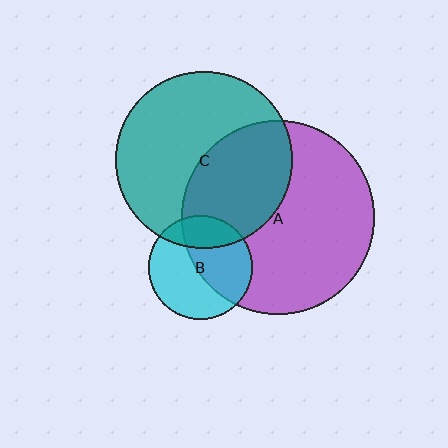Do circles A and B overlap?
Yes.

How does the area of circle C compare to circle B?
Approximately 2.9 times.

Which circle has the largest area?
Circle A (purple).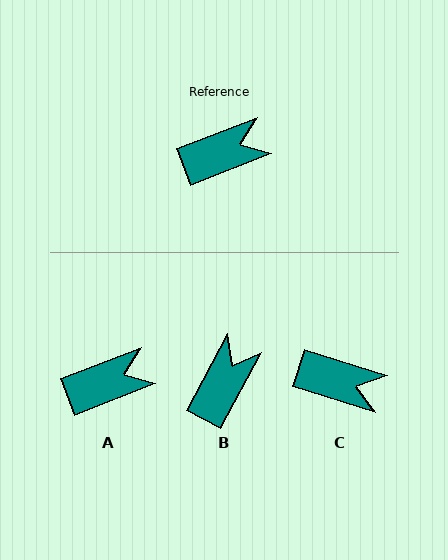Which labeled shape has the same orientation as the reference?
A.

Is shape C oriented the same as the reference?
No, it is off by about 39 degrees.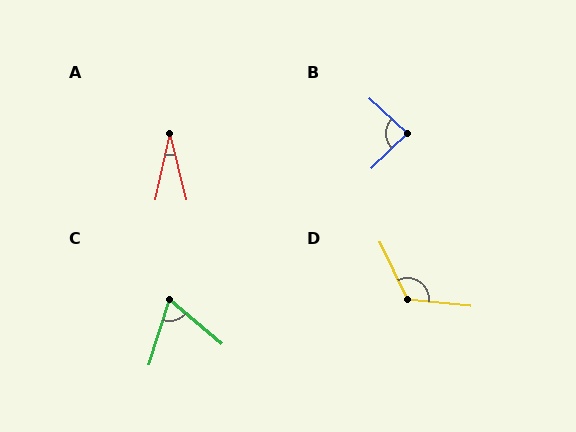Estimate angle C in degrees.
Approximately 67 degrees.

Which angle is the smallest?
A, at approximately 26 degrees.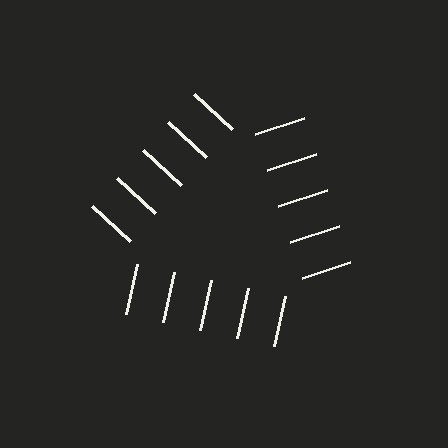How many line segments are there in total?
15 — 5 along each of the 3 edges.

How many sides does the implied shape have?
3 sides — the line-ends trace a triangle.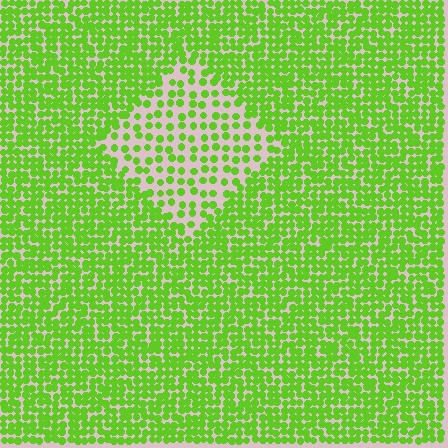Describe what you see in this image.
The image contains small lime elements arranged at two different densities. A diamond-shaped region is visible where the elements are less densely packed than the surrounding area.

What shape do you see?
I see a diamond.